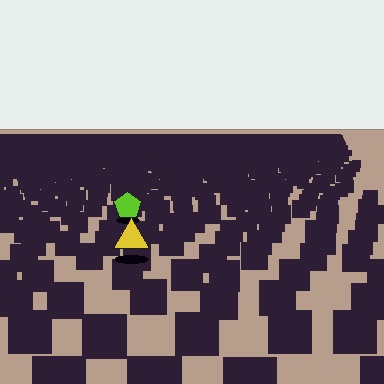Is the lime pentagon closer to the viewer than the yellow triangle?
No. The yellow triangle is closer — you can tell from the texture gradient: the ground texture is coarser near it.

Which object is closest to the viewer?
The yellow triangle is closest. The texture marks near it are larger and more spread out.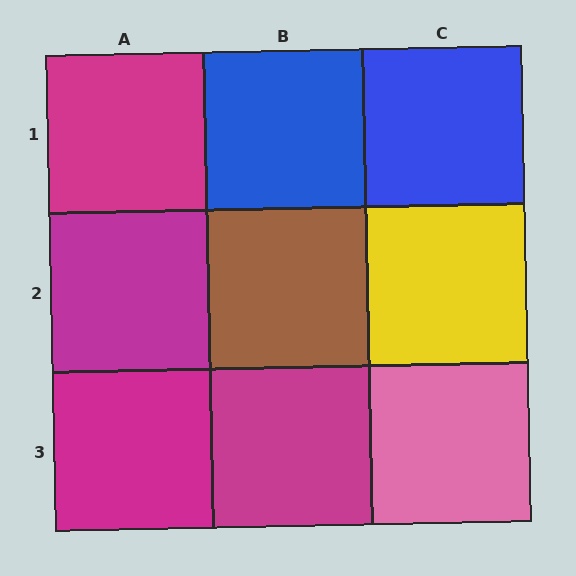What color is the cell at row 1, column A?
Magenta.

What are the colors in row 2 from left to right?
Magenta, brown, yellow.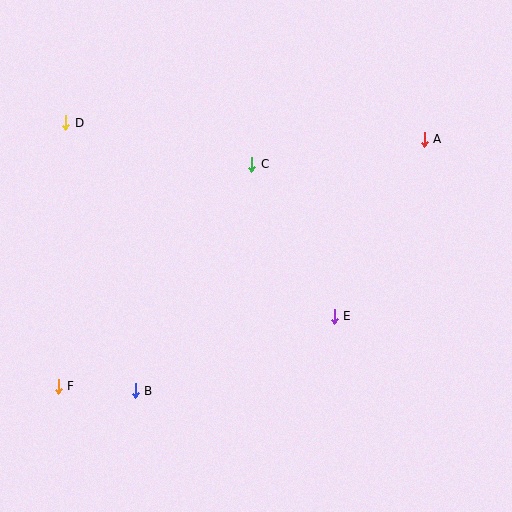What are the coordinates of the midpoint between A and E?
The midpoint between A and E is at (379, 228).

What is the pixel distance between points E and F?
The distance between E and F is 285 pixels.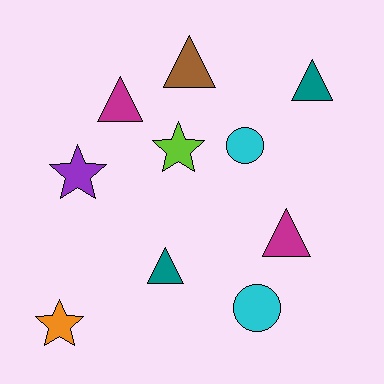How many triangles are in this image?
There are 5 triangles.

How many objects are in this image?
There are 10 objects.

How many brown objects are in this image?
There is 1 brown object.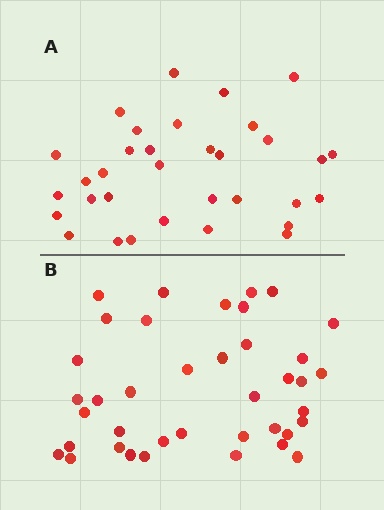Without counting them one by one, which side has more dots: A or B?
Region B (the bottom region) has more dots.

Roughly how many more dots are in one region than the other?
Region B has about 6 more dots than region A.